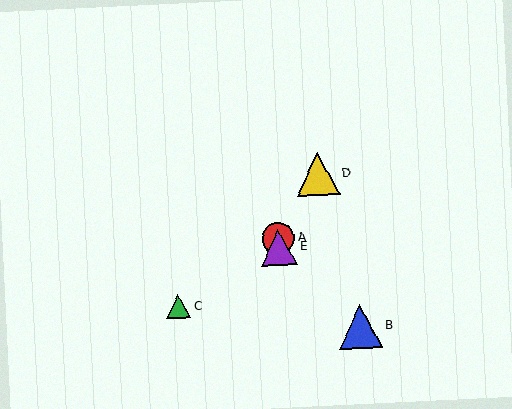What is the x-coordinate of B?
Object B is at x≈360.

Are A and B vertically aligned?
No, A is at x≈278 and B is at x≈360.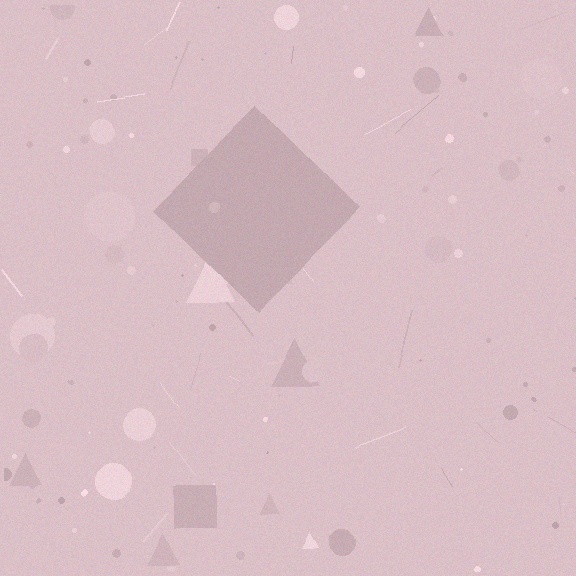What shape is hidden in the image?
A diamond is hidden in the image.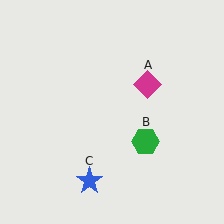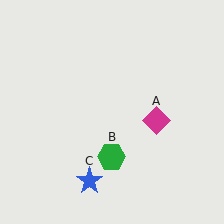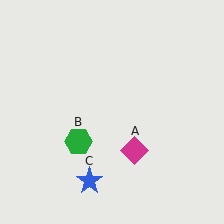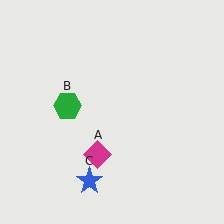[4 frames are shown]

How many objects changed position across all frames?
2 objects changed position: magenta diamond (object A), green hexagon (object B).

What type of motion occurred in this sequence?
The magenta diamond (object A), green hexagon (object B) rotated clockwise around the center of the scene.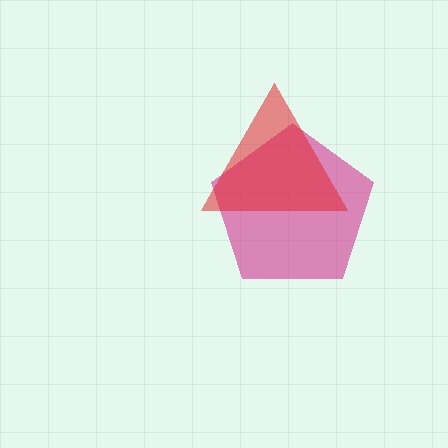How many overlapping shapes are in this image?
There are 2 overlapping shapes in the image.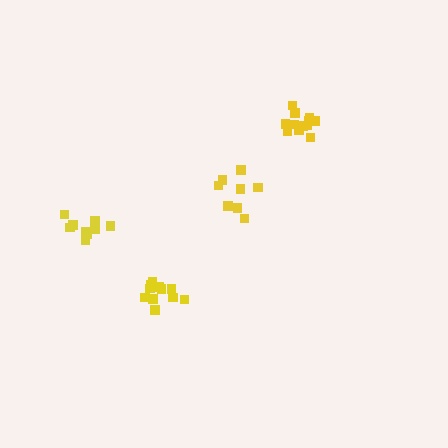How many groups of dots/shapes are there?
There are 4 groups.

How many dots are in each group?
Group 1: 11 dots, Group 2: 8 dots, Group 3: 9 dots, Group 4: 12 dots (40 total).